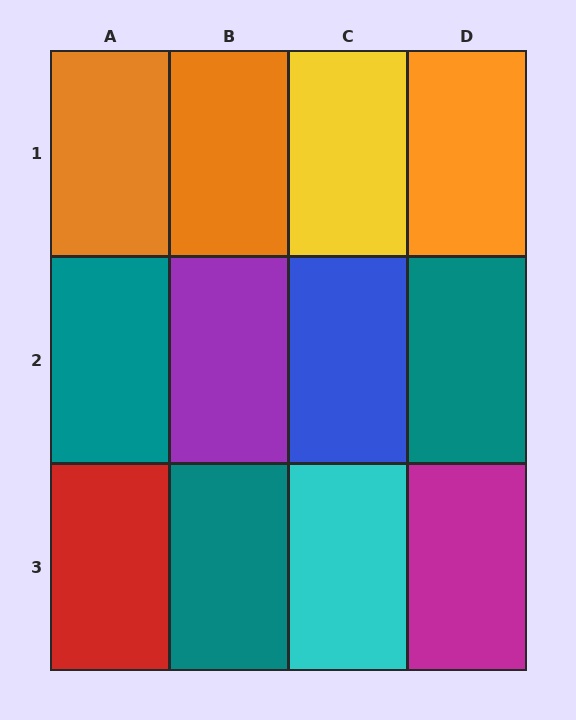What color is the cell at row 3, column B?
Teal.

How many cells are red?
1 cell is red.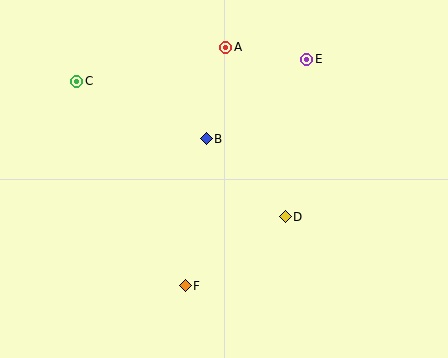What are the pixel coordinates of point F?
Point F is at (185, 286).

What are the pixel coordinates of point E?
Point E is at (307, 59).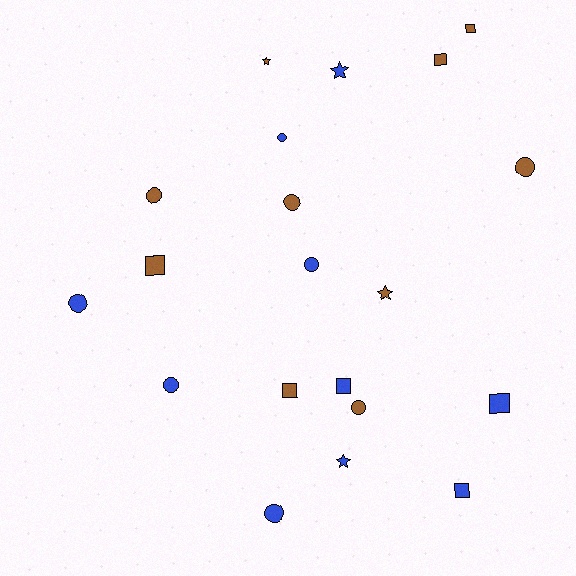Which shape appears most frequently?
Circle, with 9 objects.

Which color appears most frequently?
Brown, with 10 objects.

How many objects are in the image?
There are 20 objects.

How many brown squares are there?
There are 4 brown squares.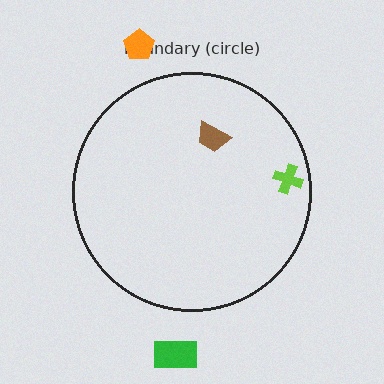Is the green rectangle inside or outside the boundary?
Outside.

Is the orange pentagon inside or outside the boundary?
Outside.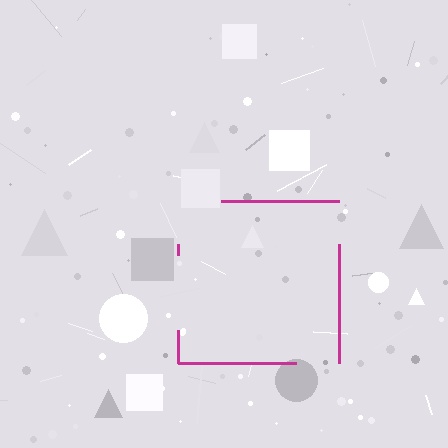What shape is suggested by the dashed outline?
The dashed outline suggests a square.